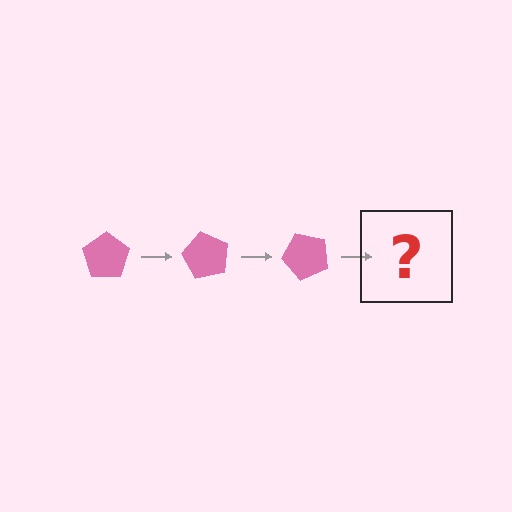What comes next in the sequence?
The next element should be a pink pentagon rotated 180 degrees.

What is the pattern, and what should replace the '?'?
The pattern is that the pentagon rotates 60 degrees each step. The '?' should be a pink pentagon rotated 180 degrees.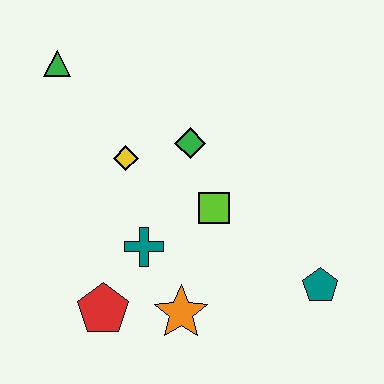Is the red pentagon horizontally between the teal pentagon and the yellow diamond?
No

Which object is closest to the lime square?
The green diamond is closest to the lime square.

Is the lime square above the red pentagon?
Yes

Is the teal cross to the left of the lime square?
Yes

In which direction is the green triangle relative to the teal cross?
The green triangle is above the teal cross.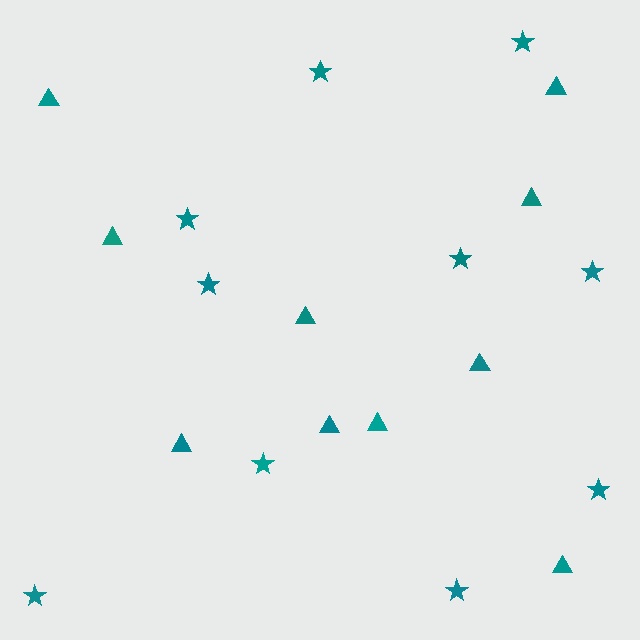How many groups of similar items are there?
There are 2 groups: one group of stars (10) and one group of triangles (10).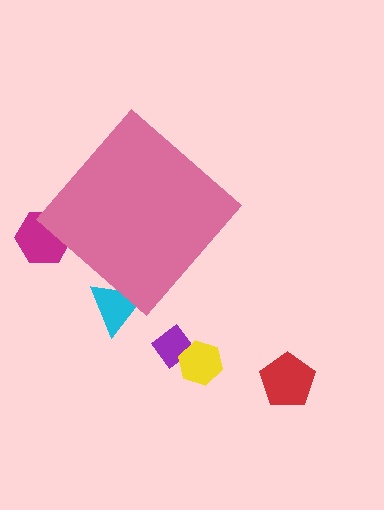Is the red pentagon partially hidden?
No, the red pentagon is fully visible.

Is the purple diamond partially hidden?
No, the purple diamond is fully visible.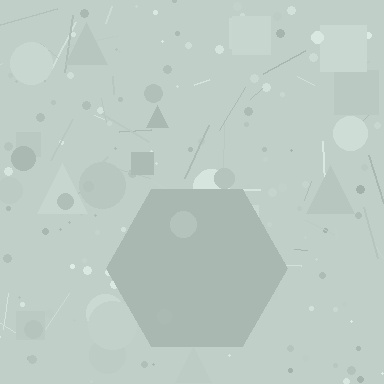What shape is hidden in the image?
A hexagon is hidden in the image.